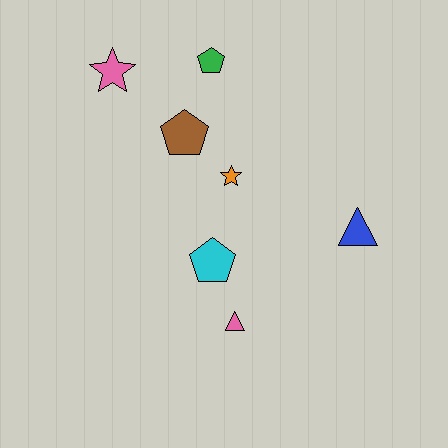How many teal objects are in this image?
There are no teal objects.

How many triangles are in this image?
There are 2 triangles.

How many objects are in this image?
There are 7 objects.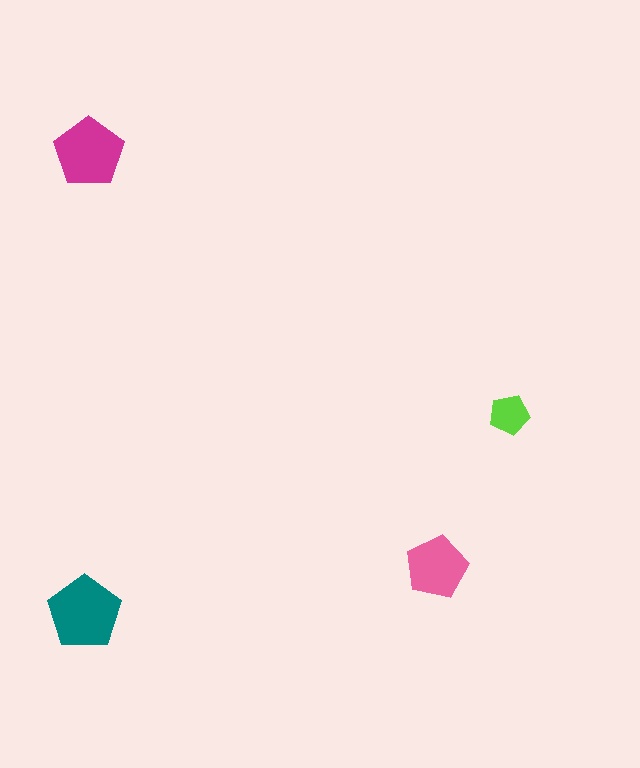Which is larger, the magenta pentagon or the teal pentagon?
The teal one.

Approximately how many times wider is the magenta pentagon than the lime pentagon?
About 2 times wider.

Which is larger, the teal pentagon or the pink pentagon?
The teal one.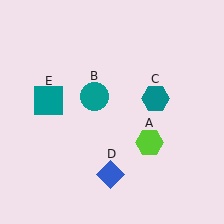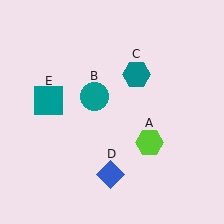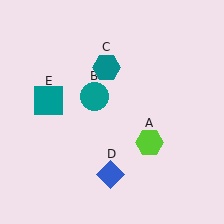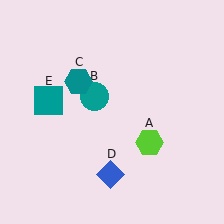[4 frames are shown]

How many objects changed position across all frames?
1 object changed position: teal hexagon (object C).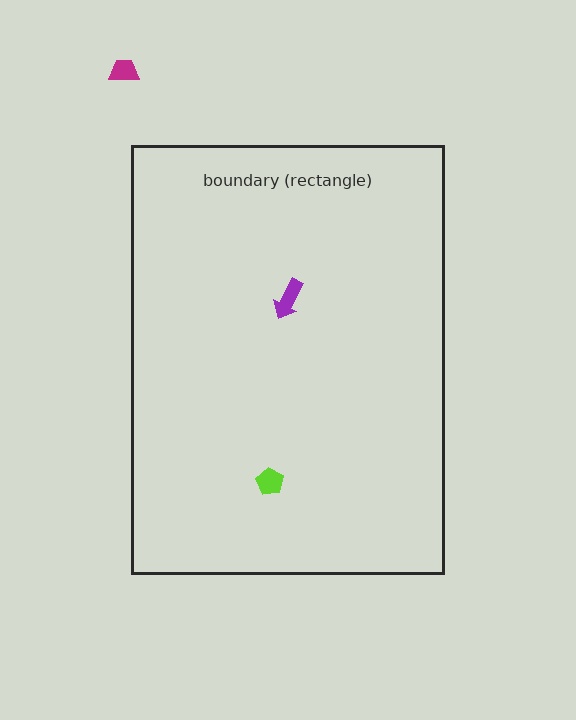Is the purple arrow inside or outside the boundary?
Inside.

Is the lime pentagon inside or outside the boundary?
Inside.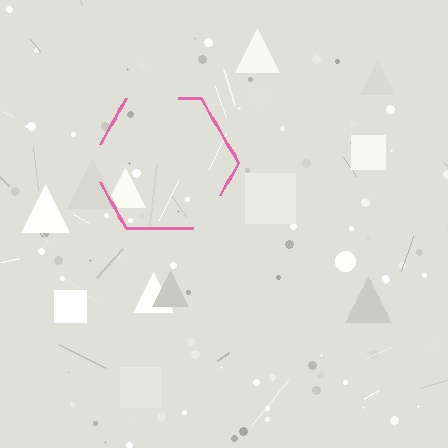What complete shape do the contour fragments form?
The contour fragments form a hexagon.